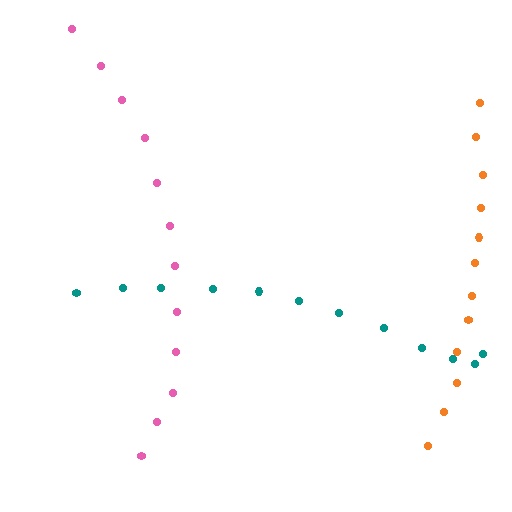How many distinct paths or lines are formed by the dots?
There are 3 distinct paths.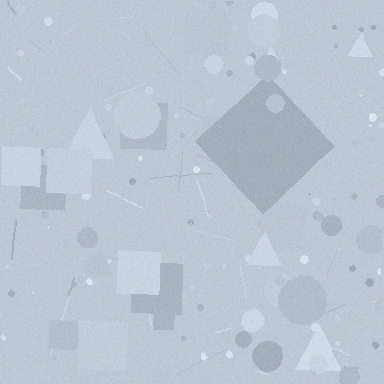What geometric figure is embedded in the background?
A diamond is embedded in the background.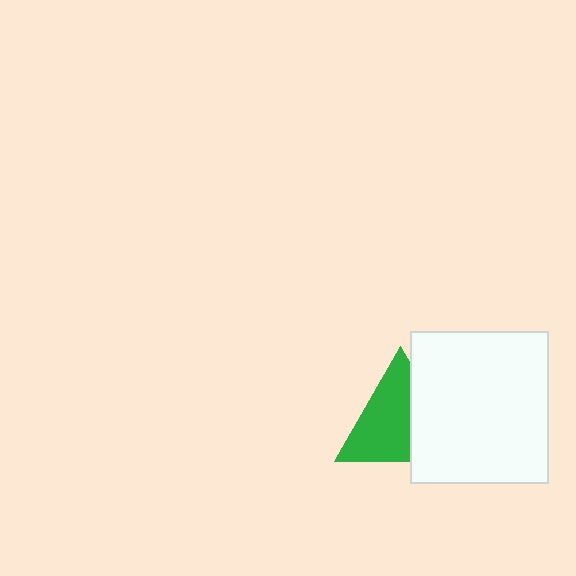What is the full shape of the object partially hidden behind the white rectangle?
The partially hidden object is a green triangle.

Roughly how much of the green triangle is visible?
About half of it is visible (roughly 62%).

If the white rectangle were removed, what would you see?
You would see the complete green triangle.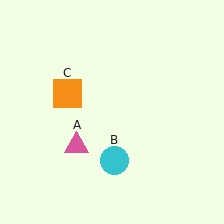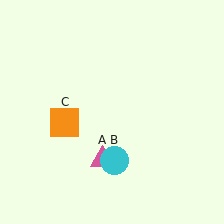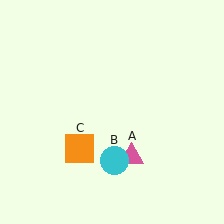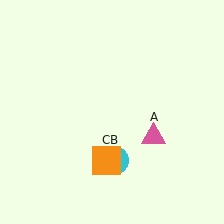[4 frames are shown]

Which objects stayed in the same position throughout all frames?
Cyan circle (object B) remained stationary.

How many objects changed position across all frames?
2 objects changed position: pink triangle (object A), orange square (object C).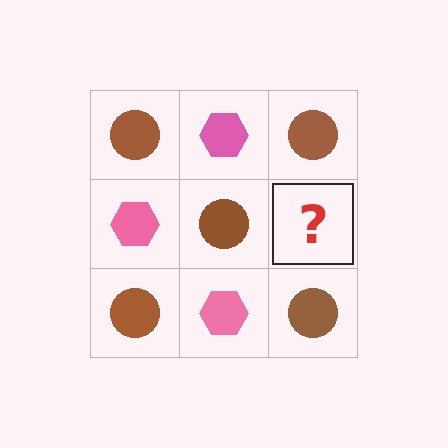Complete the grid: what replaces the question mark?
The question mark should be replaced with a pink hexagon.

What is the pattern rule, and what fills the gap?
The rule is that it alternates brown circle and pink hexagon in a checkerboard pattern. The gap should be filled with a pink hexagon.